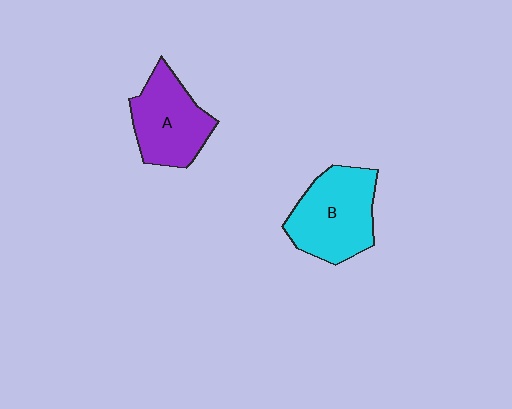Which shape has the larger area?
Shape B (cyan).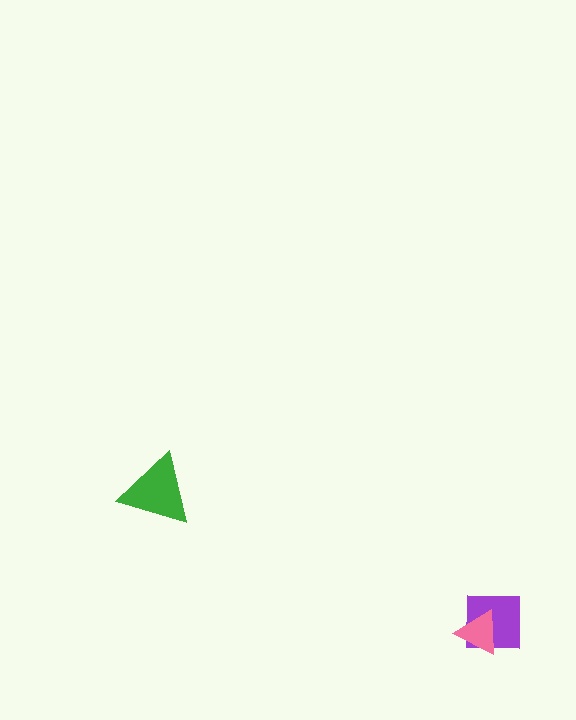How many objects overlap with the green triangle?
0 objects overlap with the green triangle.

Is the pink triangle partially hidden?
No, no other shape covers it.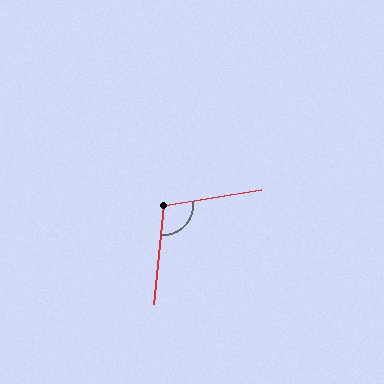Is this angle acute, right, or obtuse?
It is obtuse.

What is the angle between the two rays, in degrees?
Approximately 105 degrees.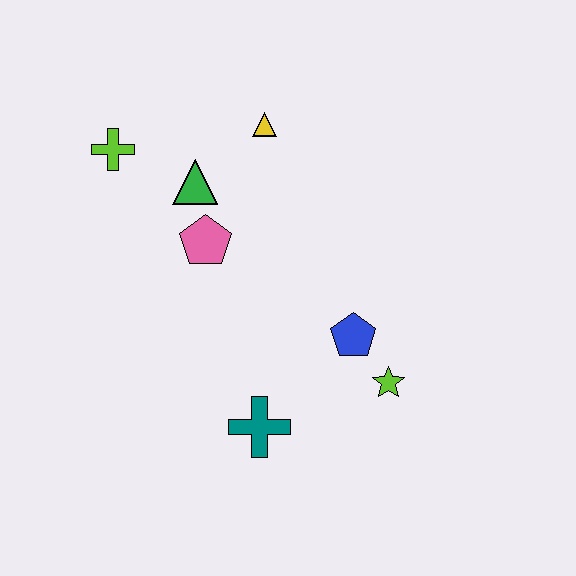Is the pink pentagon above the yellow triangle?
No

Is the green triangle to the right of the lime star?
No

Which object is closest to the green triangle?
The pink pentagon is closest to the green triangle.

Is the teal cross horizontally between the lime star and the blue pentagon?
No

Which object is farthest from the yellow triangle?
The teal cross is farthest from the yellow triangle.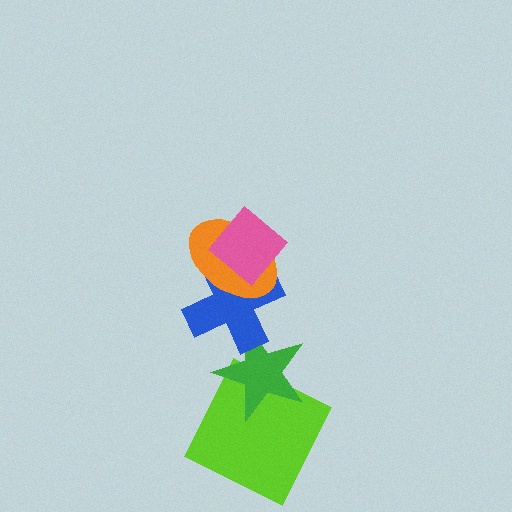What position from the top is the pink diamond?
The pink diamond is 1st from the top.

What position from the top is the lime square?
The lime square is 5th from the top.